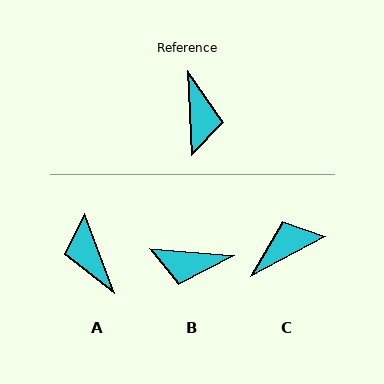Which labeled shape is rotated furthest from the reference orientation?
A, about 162 degrees away.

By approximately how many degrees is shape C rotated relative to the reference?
Approximately 116 degrees counter-clockwise.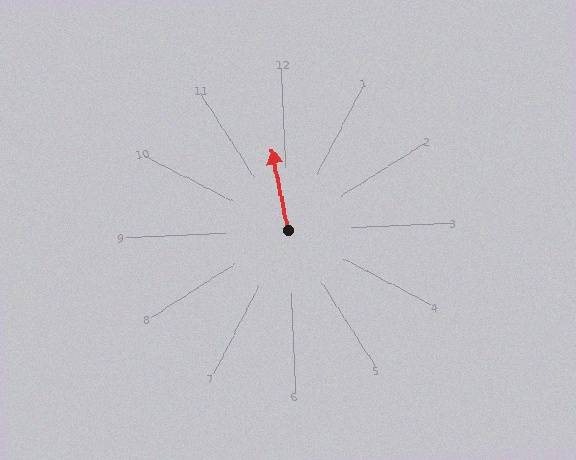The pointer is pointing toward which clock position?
Roughly 12 o'clock.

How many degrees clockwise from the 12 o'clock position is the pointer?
Approximately 351 degrees.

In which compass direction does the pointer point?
North.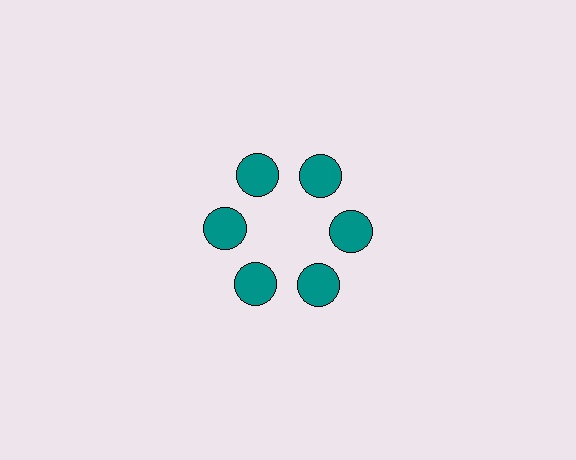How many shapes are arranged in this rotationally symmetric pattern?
There are 6 shapes, arranged in 6 groups of 1.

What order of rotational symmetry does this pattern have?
This pattern has 6-fold rotational symmetry.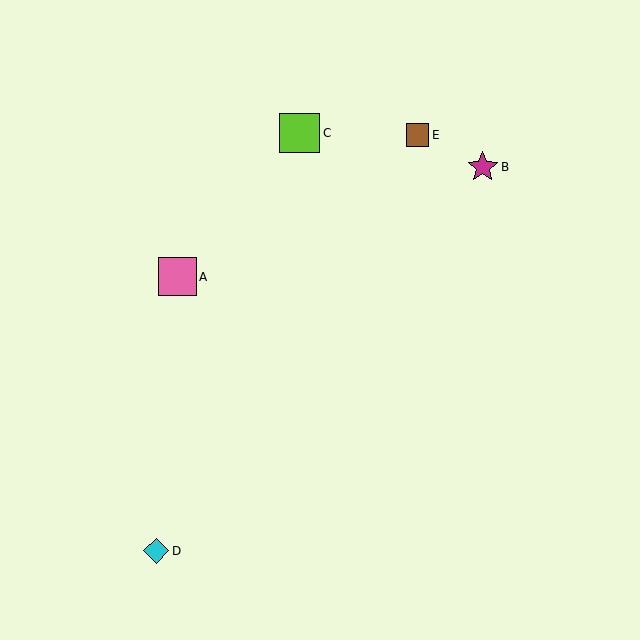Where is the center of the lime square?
The center of the lime square is at (300, 133).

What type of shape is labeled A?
Shape A is a pink square.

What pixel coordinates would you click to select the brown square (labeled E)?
Click at (417, 135) to select the brown square E.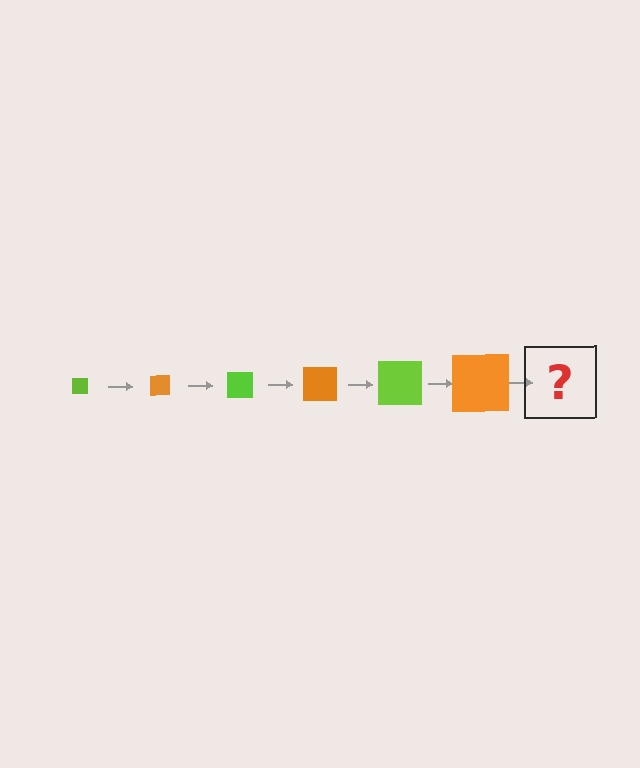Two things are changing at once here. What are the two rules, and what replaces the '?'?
The two rules are that the square grows larger each step and the color cycles through lime and orange. The '?' should be a lime square, larger than the previous one.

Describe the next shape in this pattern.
It should be a lime square, larger than the previous one.